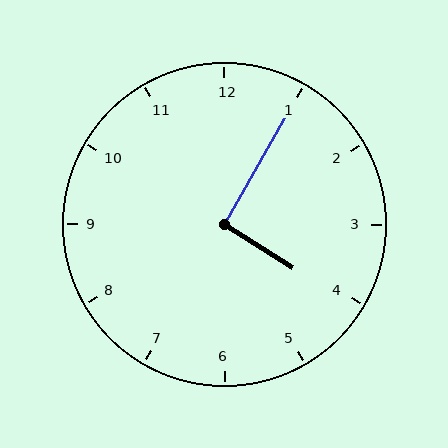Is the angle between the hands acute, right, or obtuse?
It is right.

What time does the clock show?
4:05.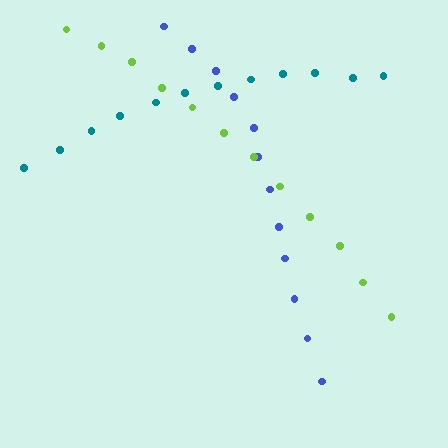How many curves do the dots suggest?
There are 3 distinct paths.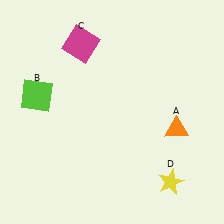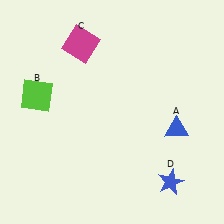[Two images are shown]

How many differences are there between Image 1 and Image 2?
There are 2 differences between the two images.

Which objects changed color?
A changed from orange to blue. D changed from yellow to blue.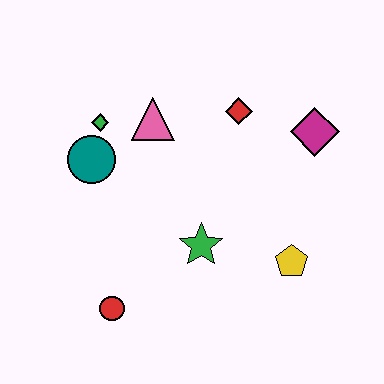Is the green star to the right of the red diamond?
No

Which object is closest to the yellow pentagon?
The green star is closest to the yellow pentagon.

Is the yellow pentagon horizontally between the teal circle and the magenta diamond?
Yes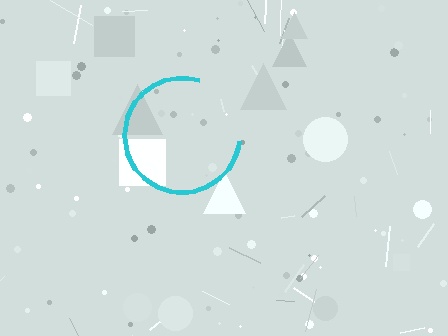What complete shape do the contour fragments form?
The contour fragments form a circle.